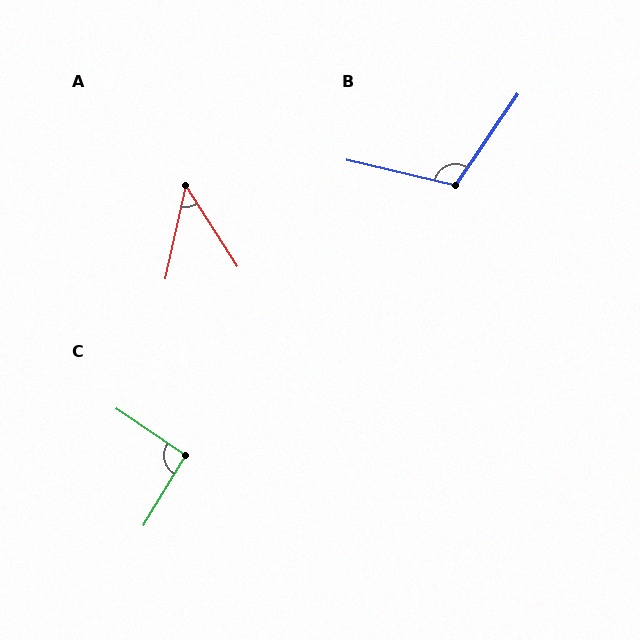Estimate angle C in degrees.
Approximately 93 degrees.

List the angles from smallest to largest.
A (45°), C (93°), B (111°).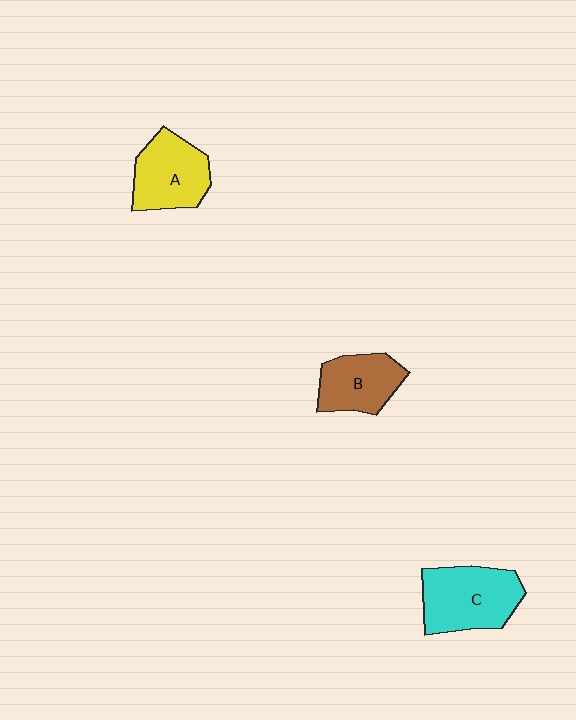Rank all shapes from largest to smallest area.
From largest to smallest: C (cyan), A (yellow), B (brown).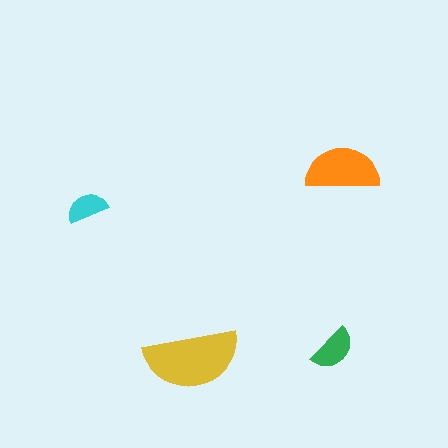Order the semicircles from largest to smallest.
the yellow one, the orange one, the green one, the cyan one.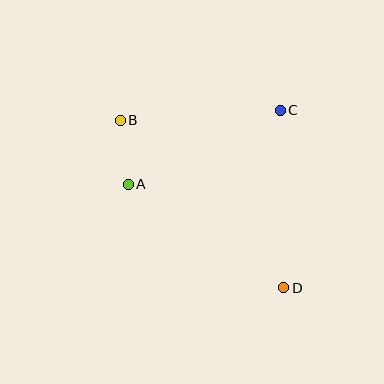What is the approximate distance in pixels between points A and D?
The distance between A and D is approximately 187 pixels.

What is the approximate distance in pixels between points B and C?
The distance between B and C is approximately 161 pixels.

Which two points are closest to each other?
Points A and B are closest to each other.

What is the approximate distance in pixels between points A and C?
The distance between A and C is approximately 169 pixels.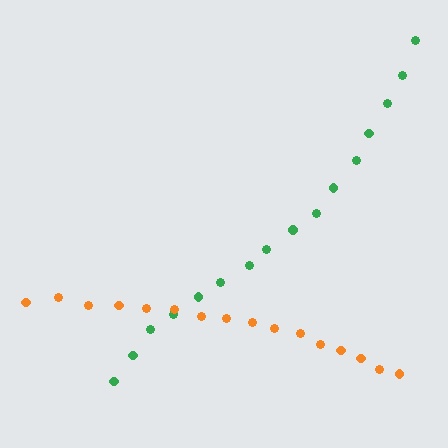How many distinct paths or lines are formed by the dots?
There are 2 distinct paths.